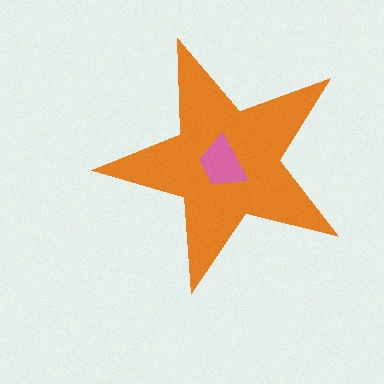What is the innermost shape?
The pink trapezoid.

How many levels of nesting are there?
2.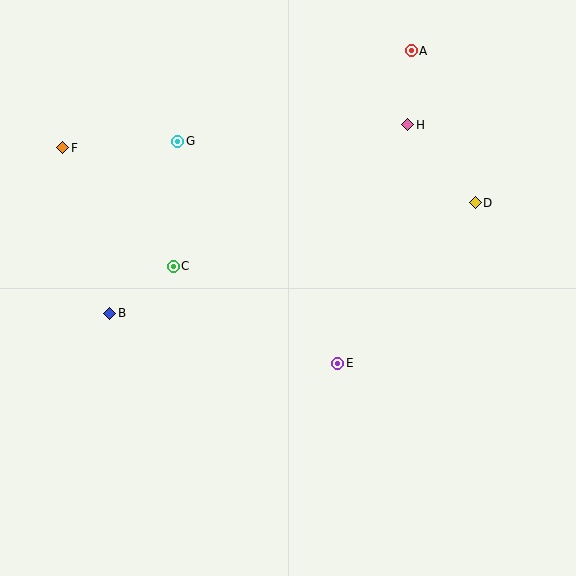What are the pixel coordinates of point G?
Point G is at (178, 141).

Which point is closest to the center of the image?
Point E at (338, 363) is closest to the center.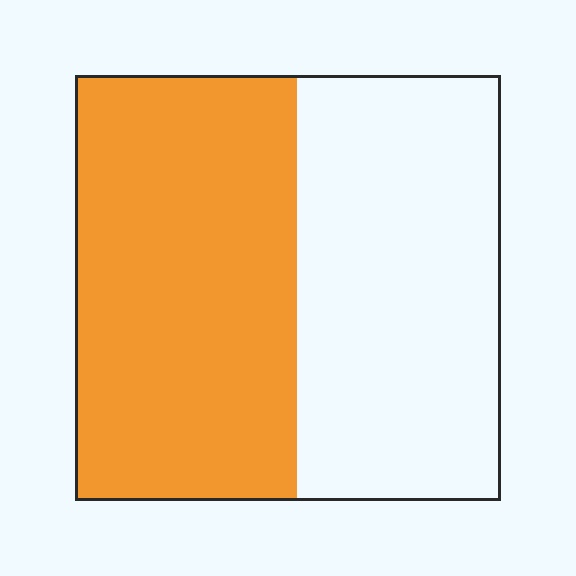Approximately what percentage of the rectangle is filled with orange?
Approximately 50%.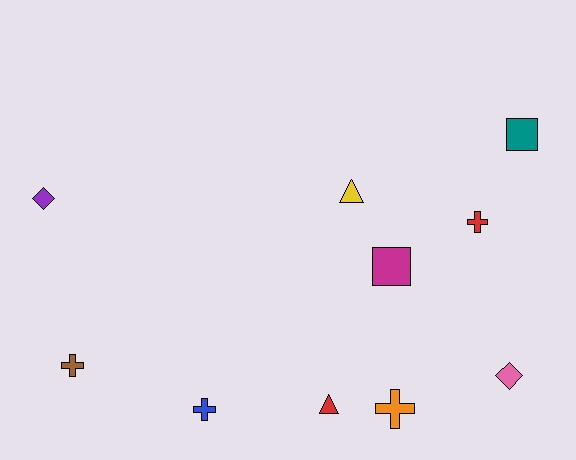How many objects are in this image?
There are 10 objects.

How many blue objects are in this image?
There is 1 blue object.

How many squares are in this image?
There are 2 squares.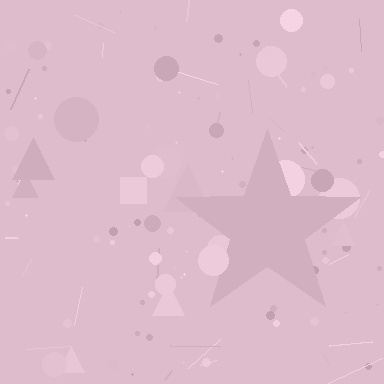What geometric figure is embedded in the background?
A star is embedded in the background.